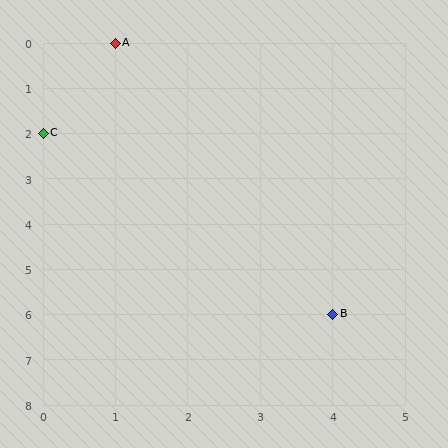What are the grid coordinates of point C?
Point C is at grid coordinates (0, 2).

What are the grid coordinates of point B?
Point B is at grid coordinates (4, 6).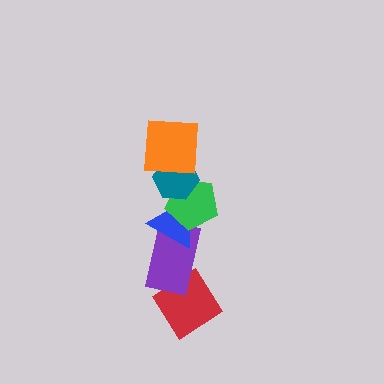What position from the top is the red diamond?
The red diamond is 6th from the top.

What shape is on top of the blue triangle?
The green pentagon is on top of the blue triangle.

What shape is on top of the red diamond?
The purple rectangle is on top of the red diamond.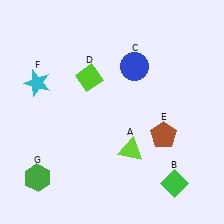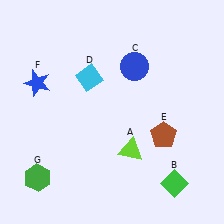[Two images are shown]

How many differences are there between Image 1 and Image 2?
There are 2 differences between the two images.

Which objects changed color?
D changed from lime to cyan. F changed from cyan to blue.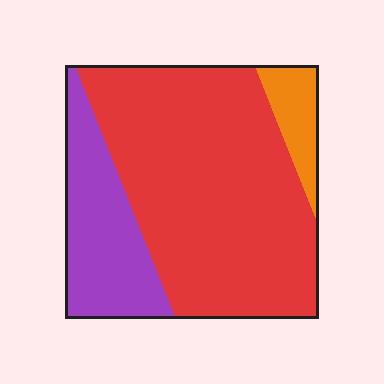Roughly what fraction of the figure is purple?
Purple covers around 25% of the figure.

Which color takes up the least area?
Orange, at roughly 10%.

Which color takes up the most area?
Red, at roughly 70%.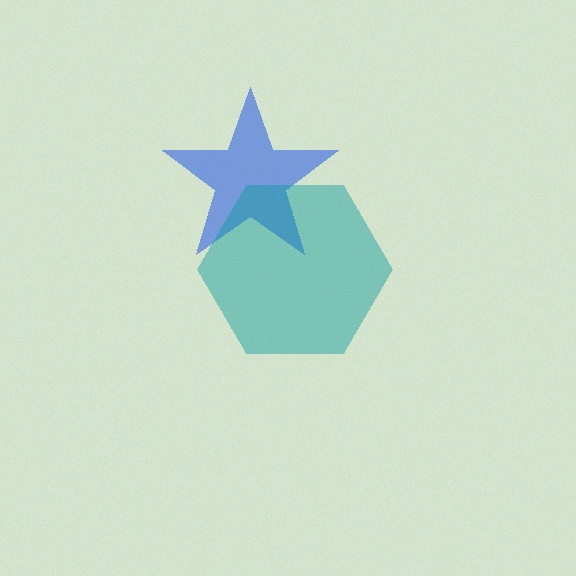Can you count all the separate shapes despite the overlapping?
Yes, there are 2 separate shapes.